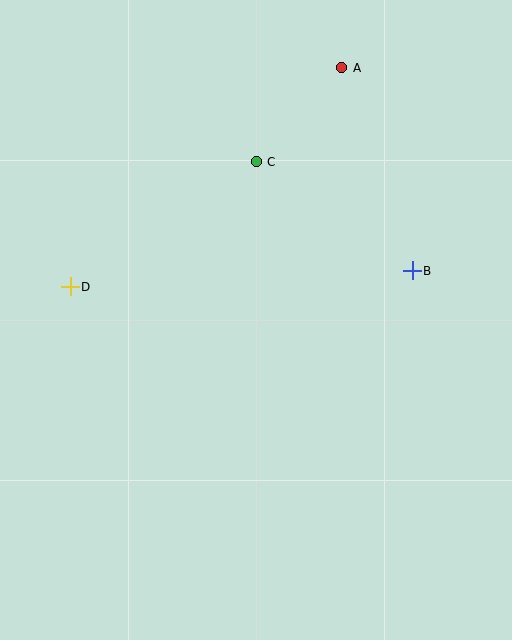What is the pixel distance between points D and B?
The distance between D and B is 342 pixels.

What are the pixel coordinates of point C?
Point C is at (256, 162).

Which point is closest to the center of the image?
Point C at (256, 162) is closest to the center.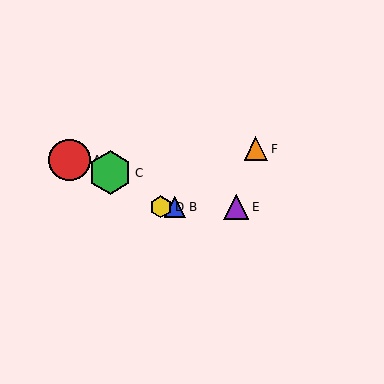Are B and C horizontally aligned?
No, B is at y≈207 and C is at y≈173.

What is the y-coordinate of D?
Object D is at y≈207.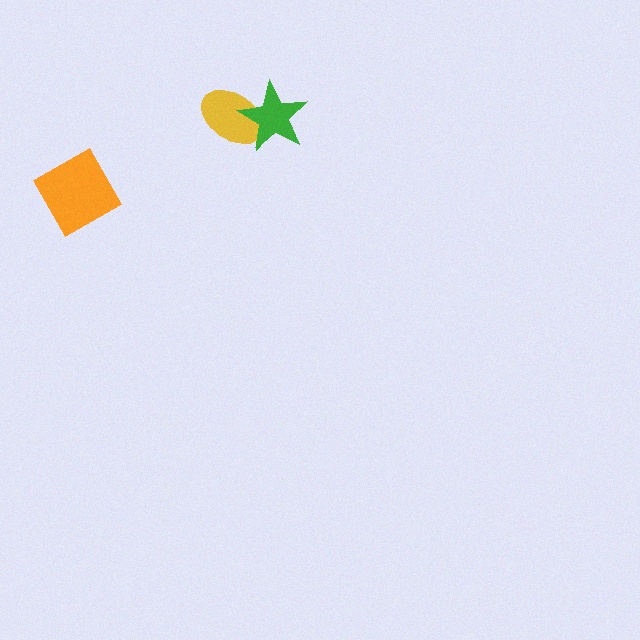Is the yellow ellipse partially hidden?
Yes, it is partially covered by another shape.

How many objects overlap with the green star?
1 object overlaps with the green star.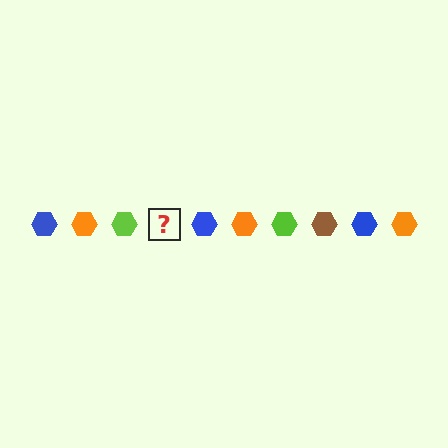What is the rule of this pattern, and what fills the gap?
The rule is that the pattern cycles through blue, orange, lime, brown hexagons. The gap should be filled with a brown hexagon.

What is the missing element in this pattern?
The missing element is a brown hexagon.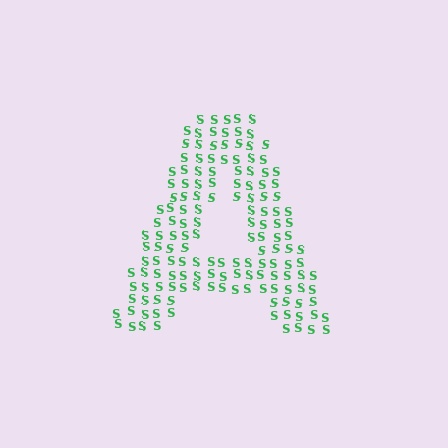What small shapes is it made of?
It is made of small letter S's.